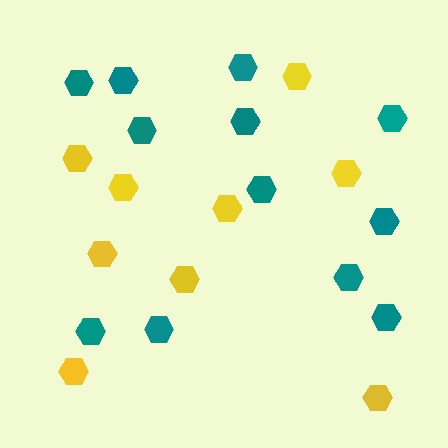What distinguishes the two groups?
There are 2 groups: one group of teal hexagons (12) and one group of yellow hexagons (9).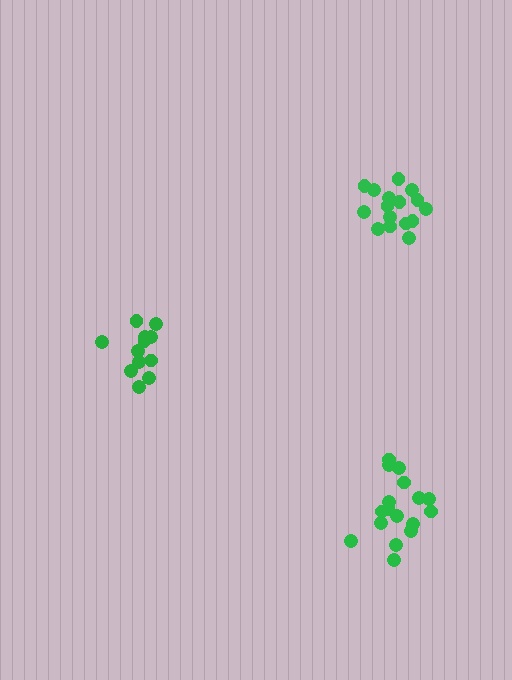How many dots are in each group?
Group 1: 12 dots, Group 2: 16 dots, Group 3: 17 dots (45 total).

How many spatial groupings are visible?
There are 3 spatial groupings.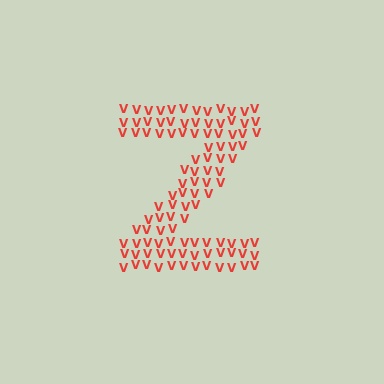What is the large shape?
The large shape is the letter Z.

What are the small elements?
The small elements are letter V's.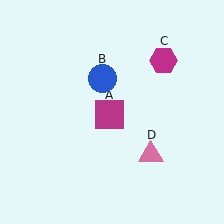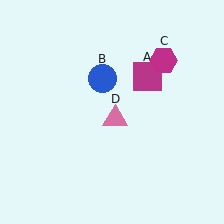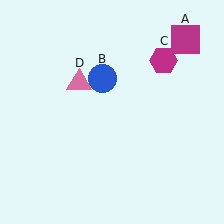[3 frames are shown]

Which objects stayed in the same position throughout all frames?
Blue circle (object B) and magenta hexagon (object C) remained stationary.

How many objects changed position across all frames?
2 objects changed position: magenta square (object A), pink triangle (object D).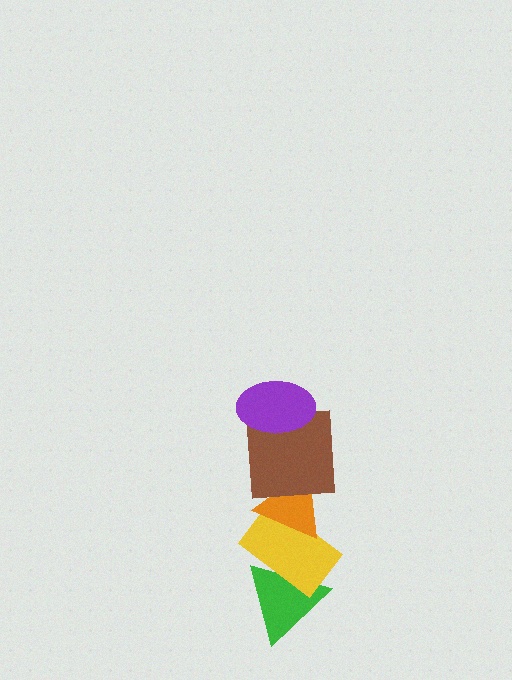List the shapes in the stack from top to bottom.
From top to bottom: the purple ellipse, the brown square, the orange triangle, the yellow rectangle, the green triangle.